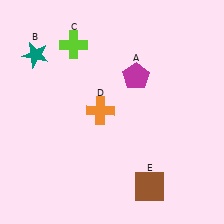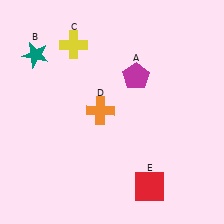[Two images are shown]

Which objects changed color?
C changed from lime to yellow. E changed from brown to red.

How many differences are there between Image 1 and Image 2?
There are 2 differences between the two images.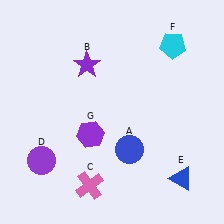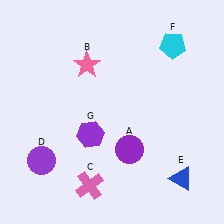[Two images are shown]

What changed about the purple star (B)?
In Image 1, B is purple. In Image 2, it changed to pink.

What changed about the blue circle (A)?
In Image 1, A is blue. In Image 2, it changed to purple.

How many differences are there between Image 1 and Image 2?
There are 2 differences between the two images.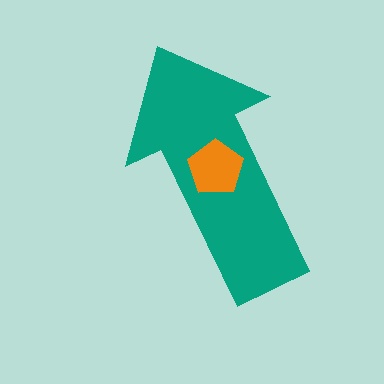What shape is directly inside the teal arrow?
The orange pentagon.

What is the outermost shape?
The teal arrow.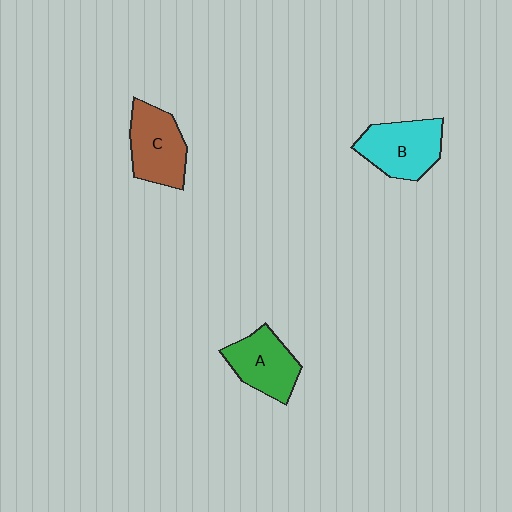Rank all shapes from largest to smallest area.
From largest to smallest: B (cyan), C (brown), A (green).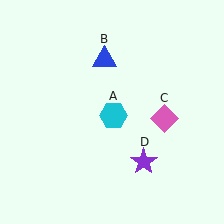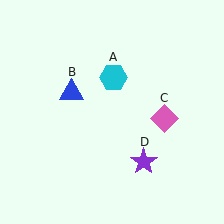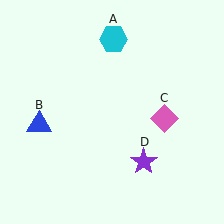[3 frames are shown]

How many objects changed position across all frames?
2 objects changed position: cyan hexagon (object A), blue triangle (object B).